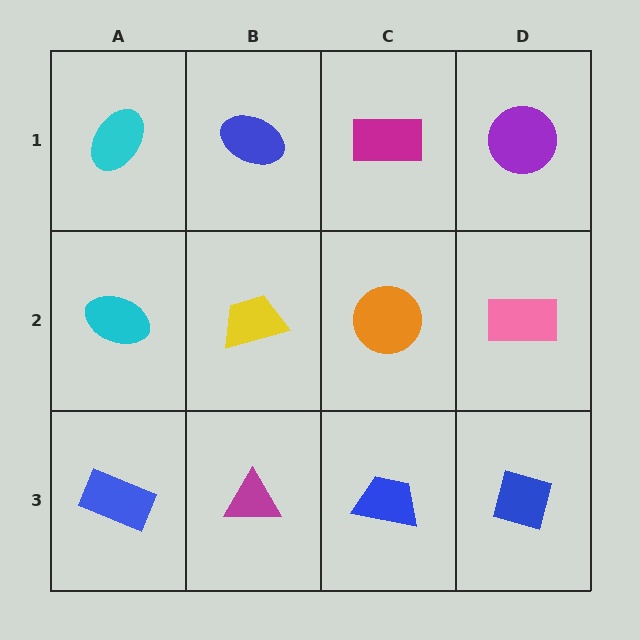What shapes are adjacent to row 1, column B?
A yellow trapezoid (row 2, column B), a cyan ellipse (row 1, column A), a magenta rectangle (row 1, column C).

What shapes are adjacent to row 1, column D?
A pink rectangle (row 2, column D), a magenta rectangle (row 1, column C).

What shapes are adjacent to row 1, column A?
A cyan ellipse (row 2, column A), a blue ellipse (row 1, column B).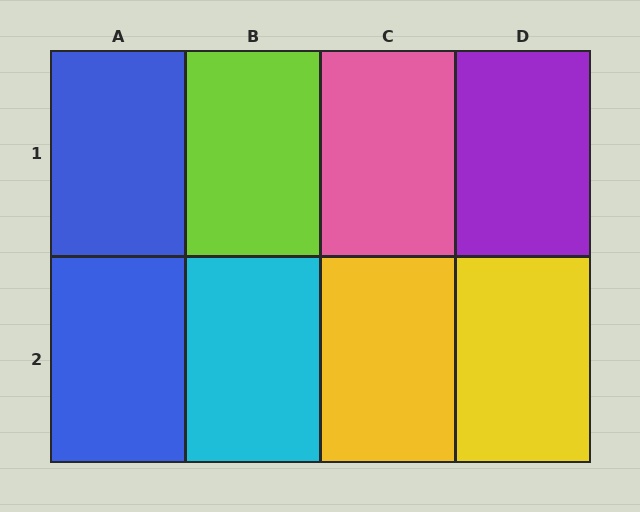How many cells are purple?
1 cell is purple.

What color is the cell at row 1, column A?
Blue.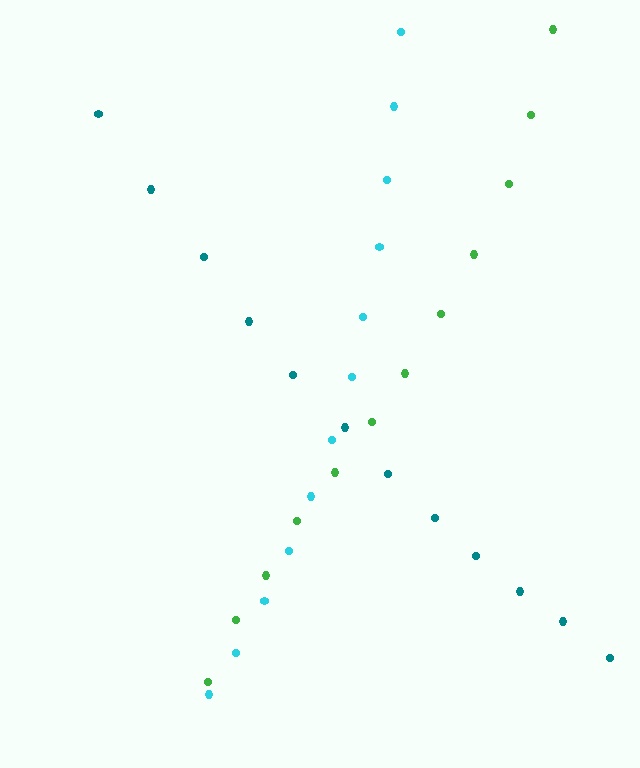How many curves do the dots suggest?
There are 3 distinct paths.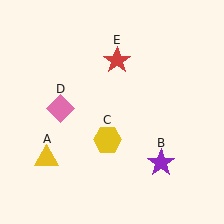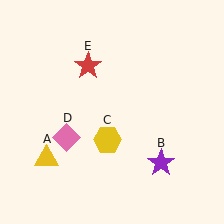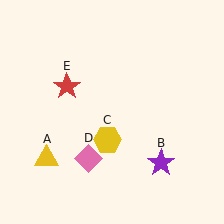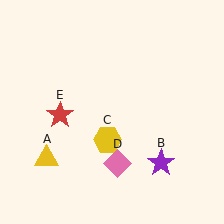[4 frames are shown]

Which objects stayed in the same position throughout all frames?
Yellow triangle (object A) and purple star (object B) and yellow hexagon (object C) remained stationary.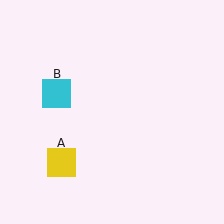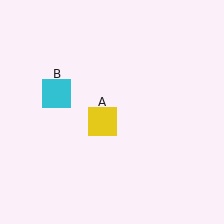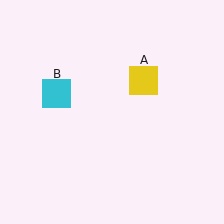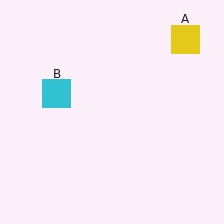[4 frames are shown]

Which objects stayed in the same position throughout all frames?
Cyan square (object B) remained stationary.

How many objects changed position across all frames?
1 object changed position: yellow square (object A).